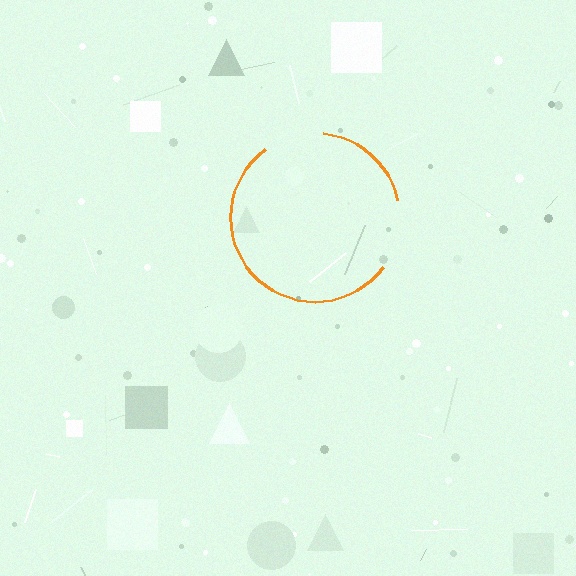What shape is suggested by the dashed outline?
The dashed outline suggests a circle.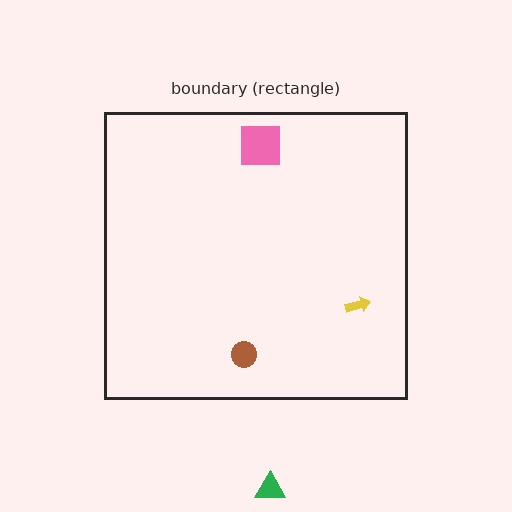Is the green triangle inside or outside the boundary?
Outside.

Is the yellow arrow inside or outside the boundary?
Inside.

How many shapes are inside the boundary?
3 inside, 1 outside.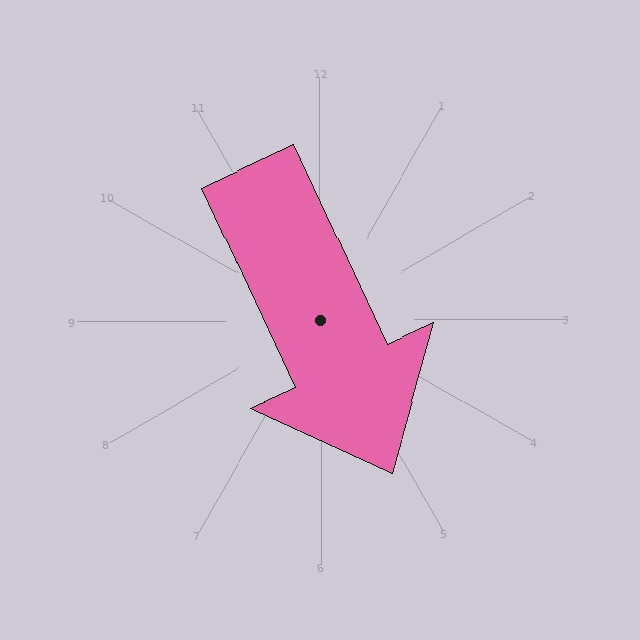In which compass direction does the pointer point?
Southeast.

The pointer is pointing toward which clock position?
Roughly 5 o'clock.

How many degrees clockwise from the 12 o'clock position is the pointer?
Approximately 155 degrees.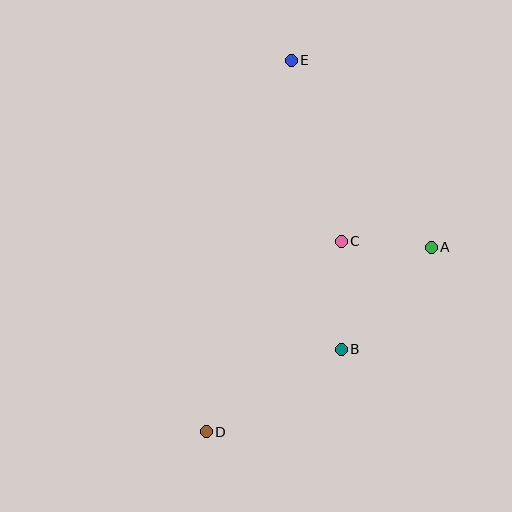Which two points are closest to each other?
Points A and C are closest to each other.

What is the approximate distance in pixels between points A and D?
The distance between A and D is approximately 291 pixels.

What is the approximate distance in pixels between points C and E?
The distance between C and E is approximately 188 pixels.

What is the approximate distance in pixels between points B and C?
The distance between B and C is approximately 108 pixels.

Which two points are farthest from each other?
Points D and E are farthest from each other.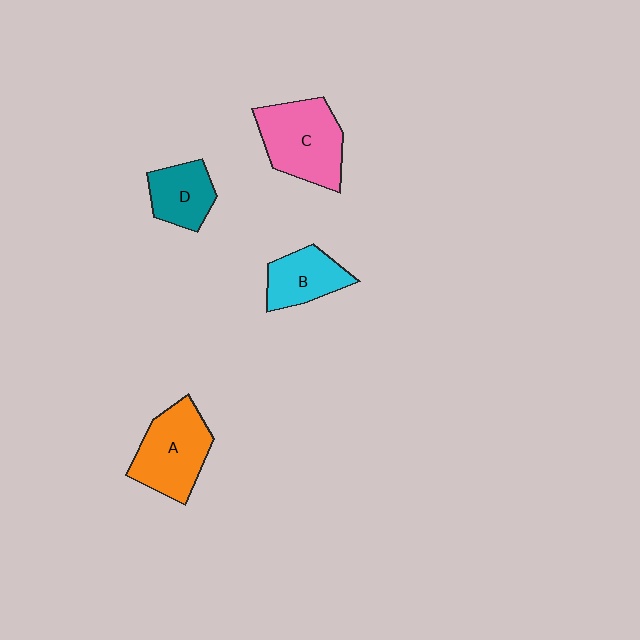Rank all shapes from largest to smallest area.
From largest to smallest: C (pink), A (orange), B (cyan), D (teal).